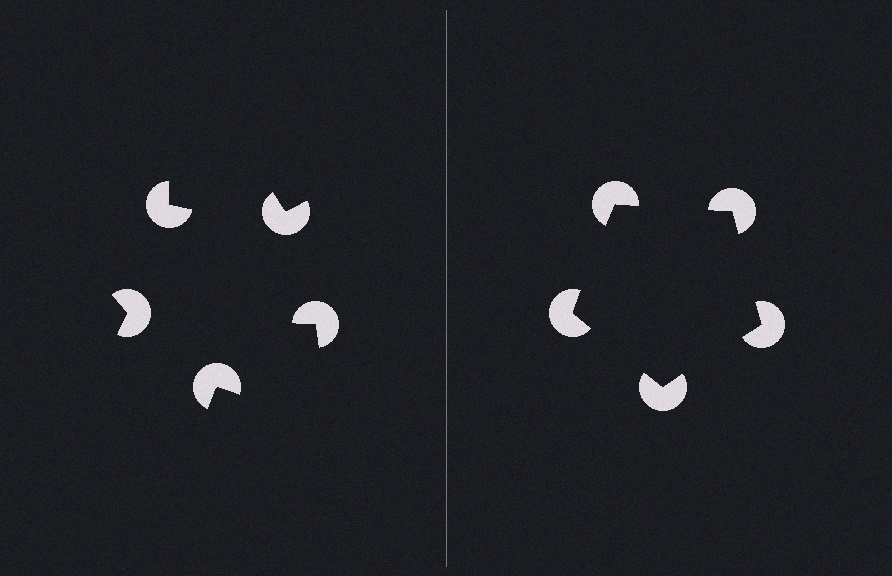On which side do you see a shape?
An illusory pentagon appears on the right side. On the left side the wedge cuts are rotated, so no coherent shape forms.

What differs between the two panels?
The pac-man discs are positioned identically on both sides; only the wedge orientations differ. On the right they align to a pentagon; on the left they are misaligned.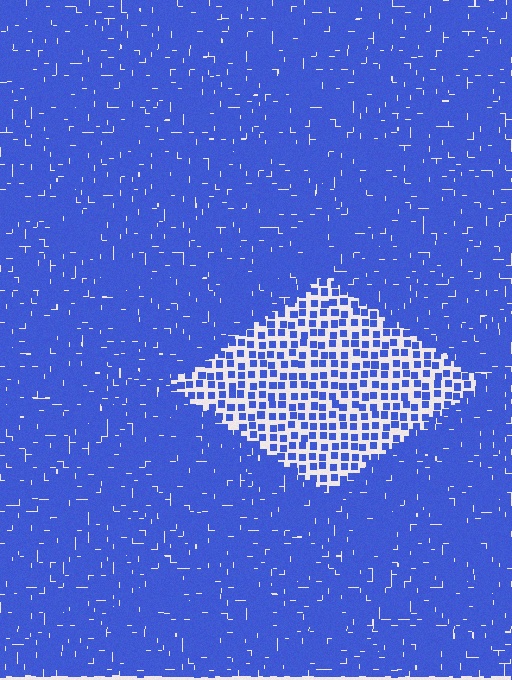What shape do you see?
I see a diamond.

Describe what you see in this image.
The image contains small blue elements arranged at two different densities. A diamond-shaped region is visible where the elements are less densely packed than the surrounding area.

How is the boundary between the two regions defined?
The boundary is defined by a change in element density (approximately 2.6x ratio). All elements are the same color, size, and shape.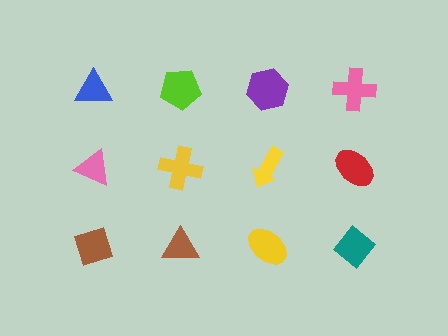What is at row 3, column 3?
A yellow ellipse.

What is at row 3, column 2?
A brown triangle.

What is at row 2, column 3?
A yellow arrow.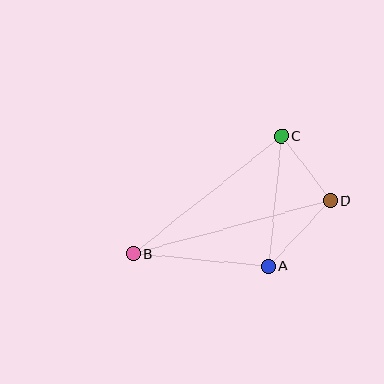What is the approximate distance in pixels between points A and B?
The distance between A and B is approximately 136 pixels.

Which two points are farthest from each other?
Points B and D are farthest from each other.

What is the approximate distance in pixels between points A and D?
The distance between A and D is approximately 90 pixels.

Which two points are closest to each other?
Points C and D are closest to each other.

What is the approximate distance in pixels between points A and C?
The distance between A and C is approximately 130 pixels.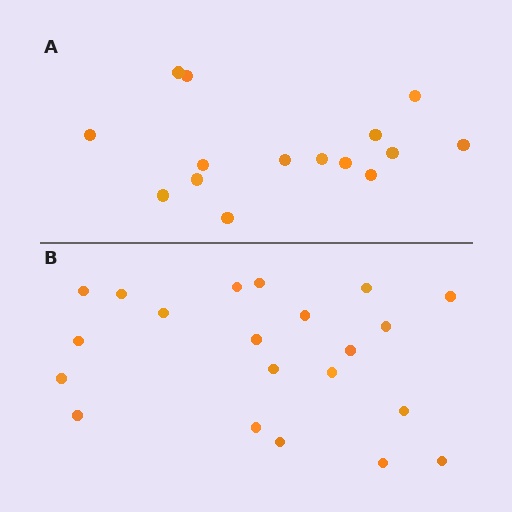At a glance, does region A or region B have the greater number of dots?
Region B (the bottom region) has more dots.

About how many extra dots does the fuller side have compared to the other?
Region B has about 6 more dots than region A.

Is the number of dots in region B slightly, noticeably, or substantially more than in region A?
Region B has noticeably more, but not dramatically so. The ratio is roughly 1.4 to 1.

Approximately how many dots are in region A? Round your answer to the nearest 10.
About 20 dots. (The exact count is 15, which rounds to 20.)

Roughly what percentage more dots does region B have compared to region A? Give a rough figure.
About 40% more.